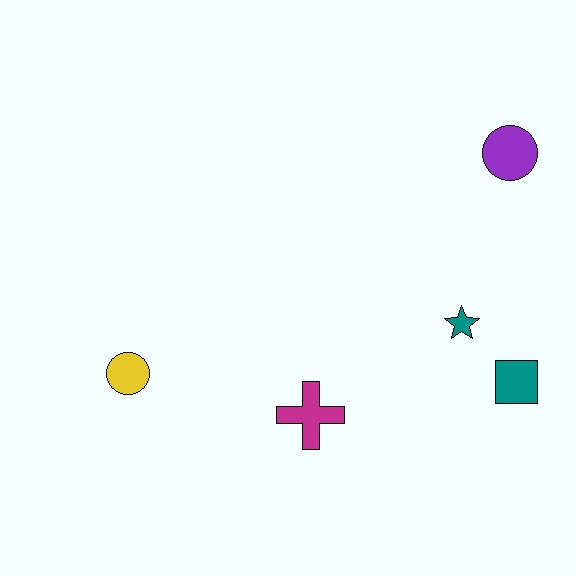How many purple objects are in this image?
There is 1 purple object.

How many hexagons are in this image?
There are no hexagons.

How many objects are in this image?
There are 5 objects.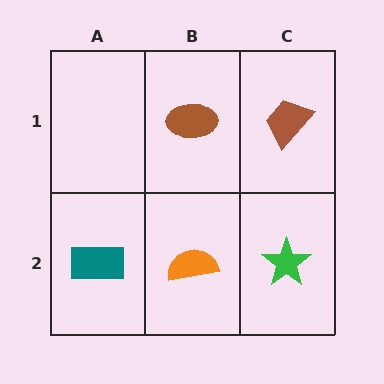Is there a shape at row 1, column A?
No, that cell is empty.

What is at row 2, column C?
A green star.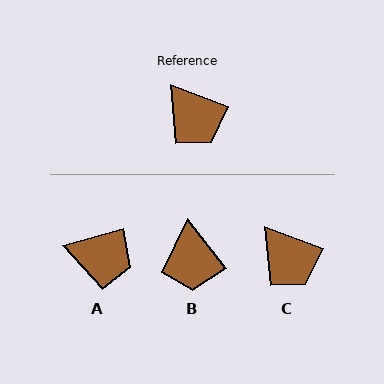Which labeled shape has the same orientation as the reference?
C.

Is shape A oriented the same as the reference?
No, it is off by about 37 degrees.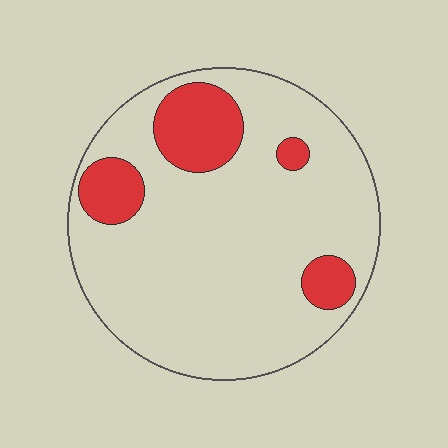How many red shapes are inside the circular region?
4.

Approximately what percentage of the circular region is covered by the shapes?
Approximately 15%.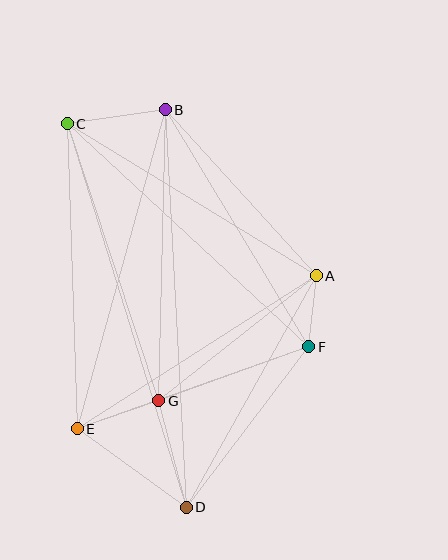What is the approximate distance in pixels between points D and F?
The distance between D and F is approximately 202 pixels.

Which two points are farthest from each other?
Points C and D are farthest from each other.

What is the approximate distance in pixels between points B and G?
The distance between B and G is approximately 291 pixels.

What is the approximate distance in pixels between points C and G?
The distance between C and G is approximately 292 pixels.